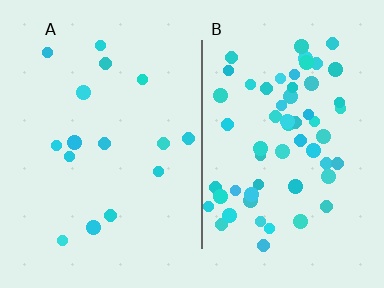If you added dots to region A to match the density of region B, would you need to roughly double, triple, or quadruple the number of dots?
Approximately quadruple.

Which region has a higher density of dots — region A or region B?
B (the right).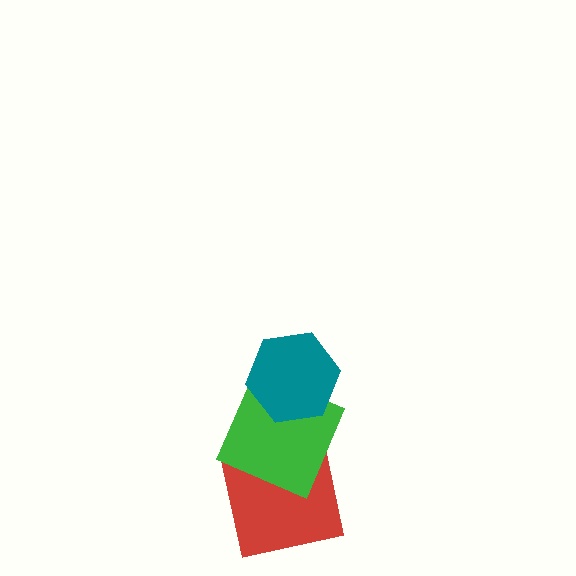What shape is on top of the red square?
The green square is on top of the red square.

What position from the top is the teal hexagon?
The teal hexagon is 1st from the top.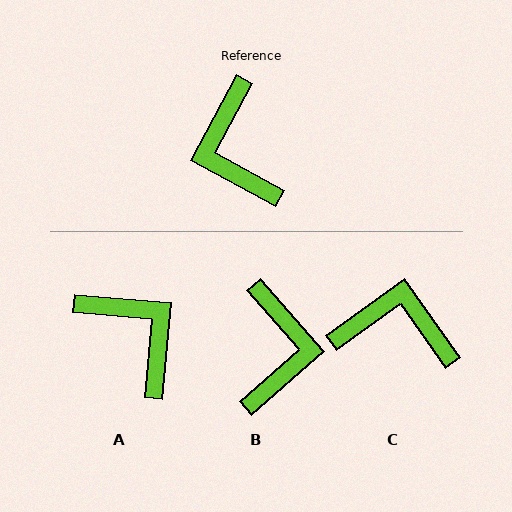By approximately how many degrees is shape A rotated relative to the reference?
Approximately 156 degrees clockwise.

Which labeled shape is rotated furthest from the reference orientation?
B, about 160 degrees away.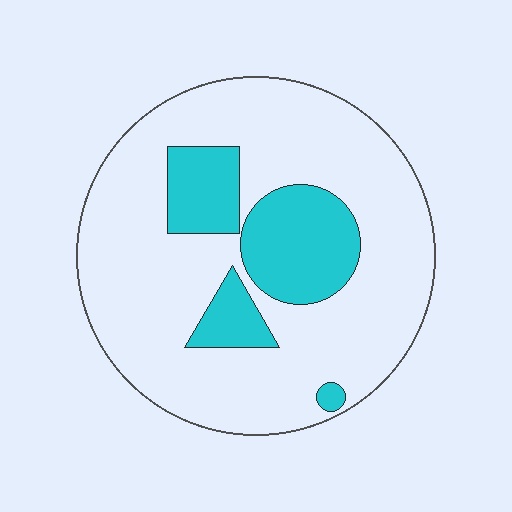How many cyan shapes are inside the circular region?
4.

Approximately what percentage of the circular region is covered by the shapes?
Approximately 20%.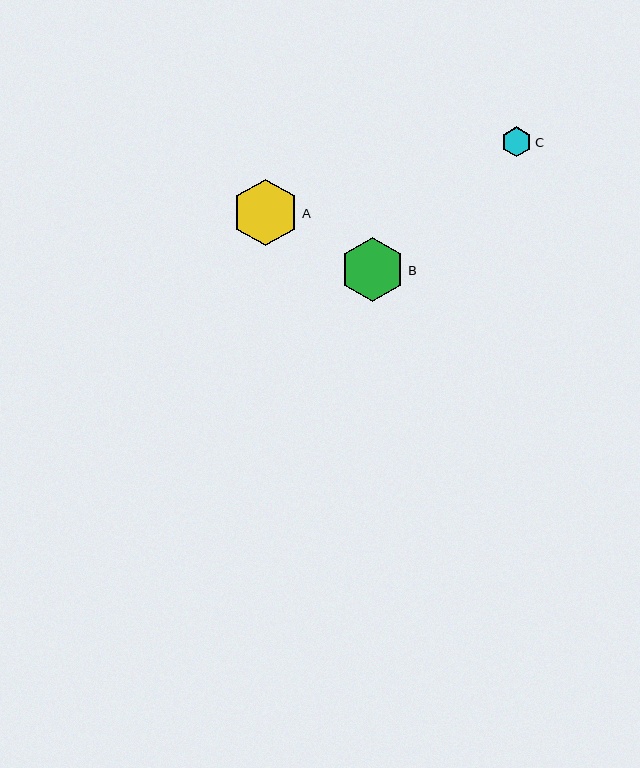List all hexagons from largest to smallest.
From largest to smallest: A, B, C.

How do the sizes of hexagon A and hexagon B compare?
Hexagon A and hexagon B are approximately the same size.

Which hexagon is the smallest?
Hexagon C is the smallest with a size of approximately 30 pixels.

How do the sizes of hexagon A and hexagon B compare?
Hexagon A and hexagon B are approximately the same size.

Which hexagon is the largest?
Hexagon A is the largest with a size of approximately 67 pixels.